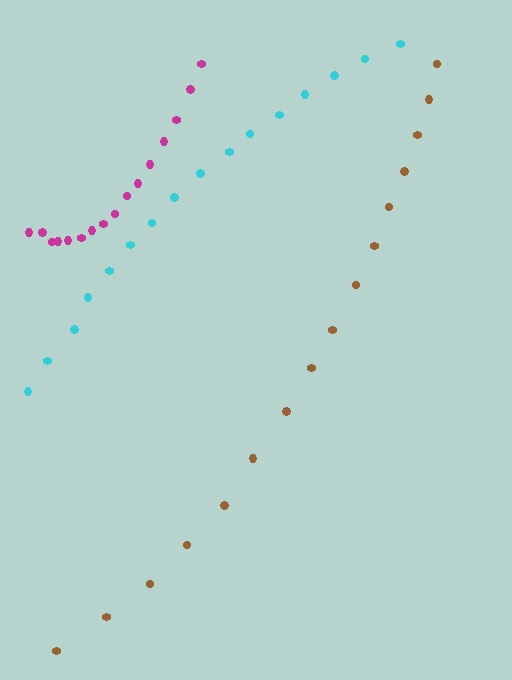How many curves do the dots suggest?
There are 3 distinct paths.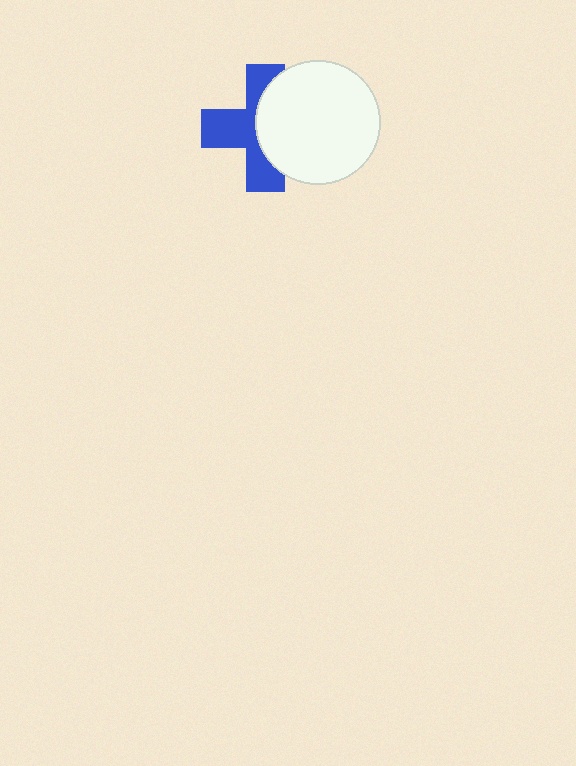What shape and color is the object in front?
The object in front is a white circle.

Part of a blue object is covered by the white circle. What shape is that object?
It is a cross.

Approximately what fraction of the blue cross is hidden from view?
Roughly 47% of the blue cross is hidden behind the white circle.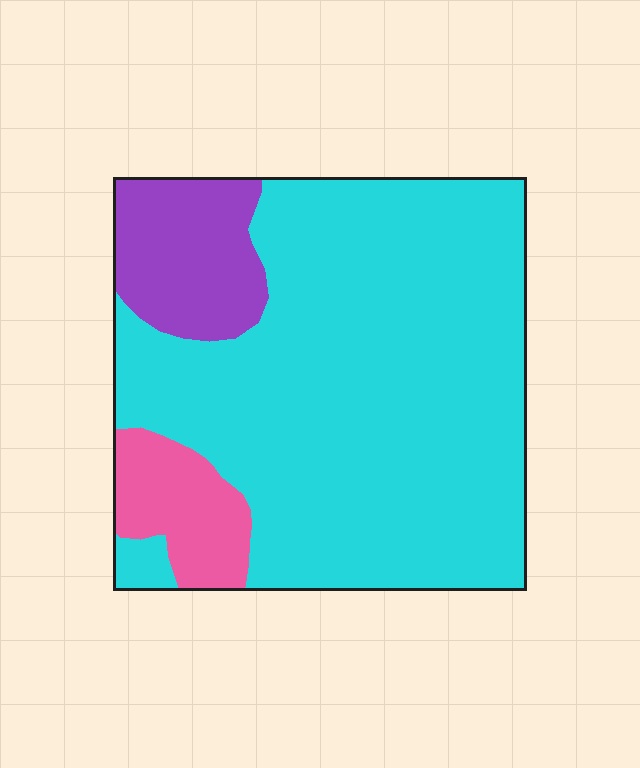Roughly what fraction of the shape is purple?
Purple takes up about one eighth (1/8) of the shape.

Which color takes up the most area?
Cyan, at roughly 80%.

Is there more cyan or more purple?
Cyan.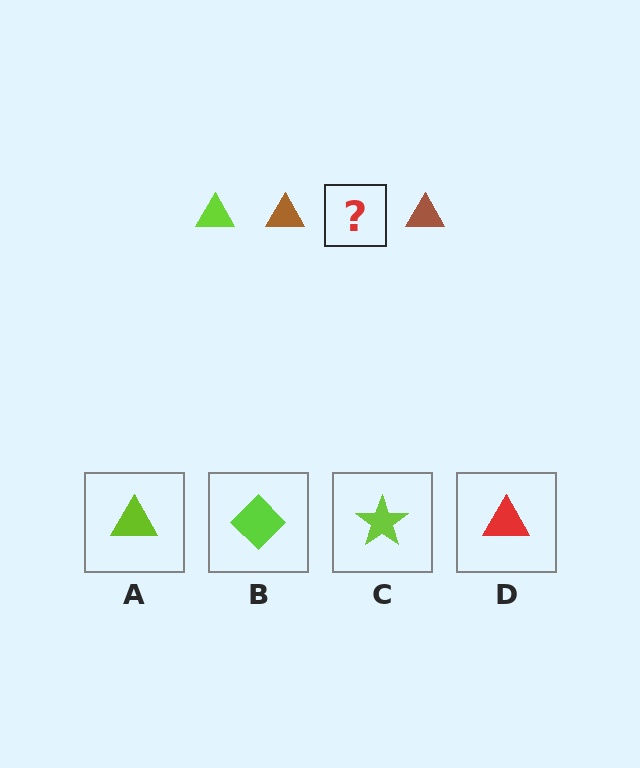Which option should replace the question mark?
Option A.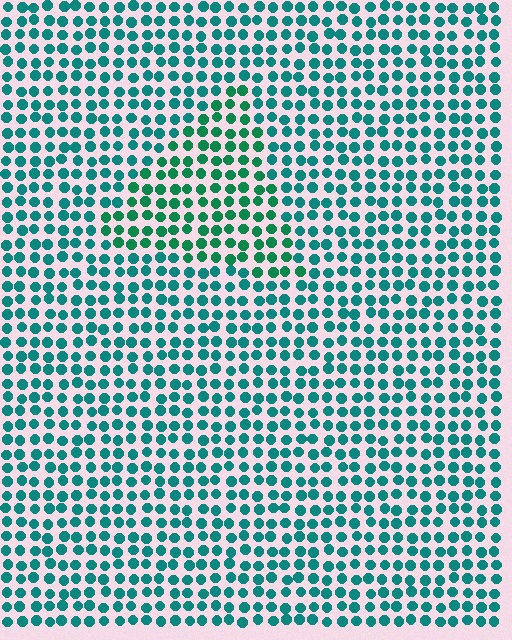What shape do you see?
I see a triangle.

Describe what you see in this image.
The image is filled with small teal elements in a uniform arrangement. A triangle-shaped region is visible where the elements are tinted to a slightly different hue, forming a subtle color boundary.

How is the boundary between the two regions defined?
The boundary is defined purely by a slight shift in hue (about 24 degrees). Spacing, size, and orientation are identical on both sides.